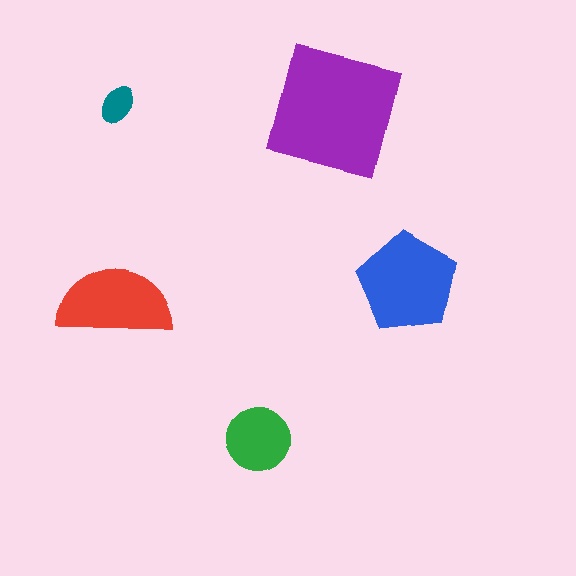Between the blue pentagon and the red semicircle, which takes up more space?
The blue pentagon.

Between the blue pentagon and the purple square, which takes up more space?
The purple square.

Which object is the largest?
The purple square.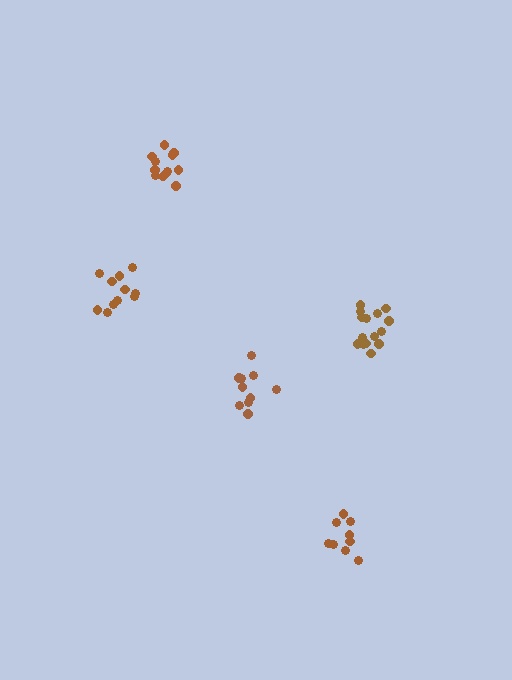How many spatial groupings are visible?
There are 5 spatial groupings.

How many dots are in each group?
Group 1: 15 dots, Group 2: 12 dots, Group 3: 11 dots, Group 4: 10 dots, Group 5: 9 dots (57 total).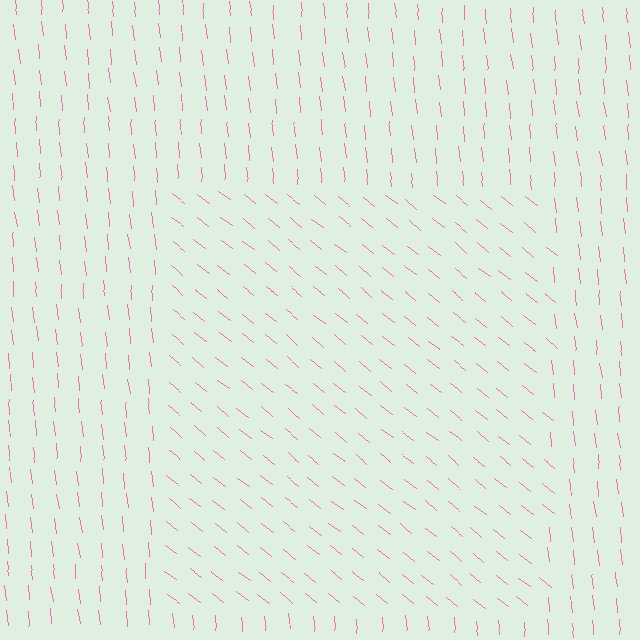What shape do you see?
I see a rectangle.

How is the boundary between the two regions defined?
The boundary is defined purely by a change in line orientation (approximately 45 degrees difference). All lines are the same color and thickness.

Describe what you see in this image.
The image is filled with small pink line segments. A rectangle region in the image has lines oriented differently from the surrounding lines, creating a visible texture boundary.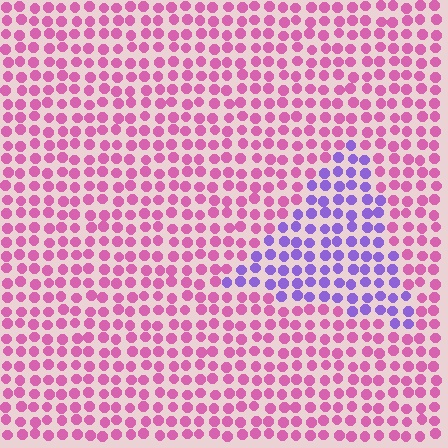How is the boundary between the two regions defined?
The boundary is defined purely by a slight shift in hue (about 57 degrees). Spacing, size, and orientation are identical on both sides.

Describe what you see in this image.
The image is filled with small pink elements in a uniform arrangement. A triangle-shaped region is visible where the elements are tinted to a slightly different hue, forming a subtle color boundary.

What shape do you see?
I see a triangle.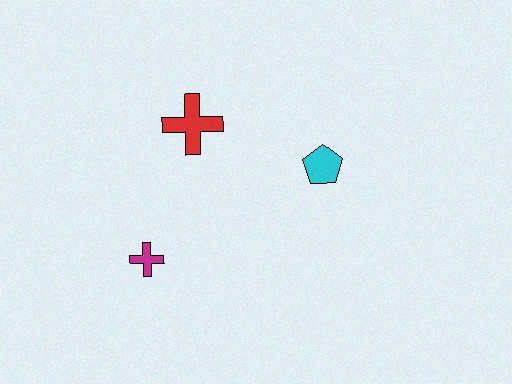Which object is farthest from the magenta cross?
The cyan pentagon is farthest from the magenta cross.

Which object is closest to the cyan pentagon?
The red cross is closest to the cyan pentagon.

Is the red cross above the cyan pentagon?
Yes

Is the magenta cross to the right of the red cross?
No